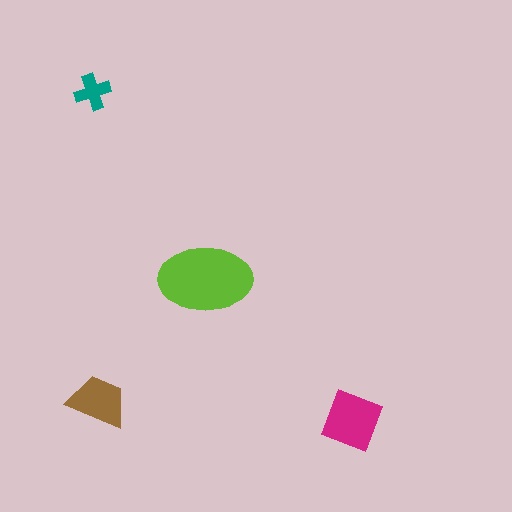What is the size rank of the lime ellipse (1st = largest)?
1st.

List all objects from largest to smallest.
The lime ellipse, the magenta square, the brown trapezoid, the teal cross.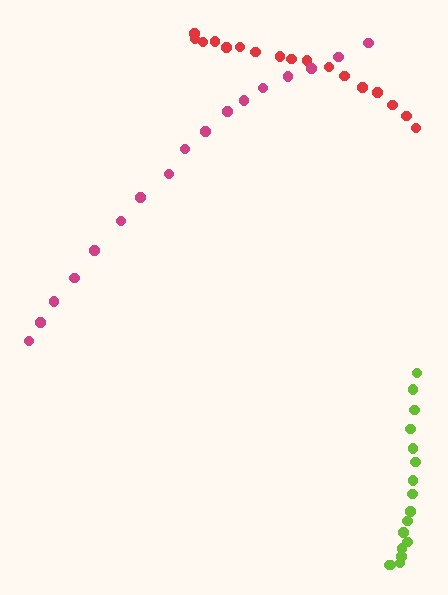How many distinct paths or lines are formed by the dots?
There are 3 distinct paths.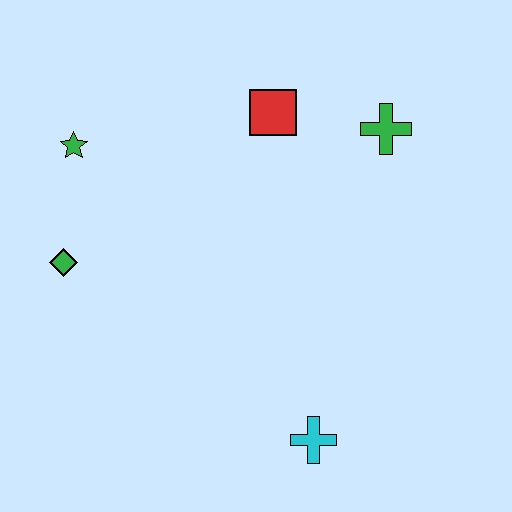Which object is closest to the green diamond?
The green star is closest to the green diamond.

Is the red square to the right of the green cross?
No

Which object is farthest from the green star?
The cyan cross is farthest from the green star.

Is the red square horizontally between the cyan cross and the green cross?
No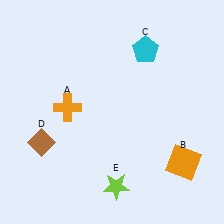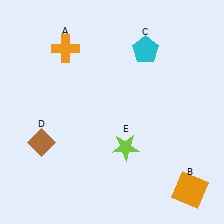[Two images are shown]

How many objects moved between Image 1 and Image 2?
3 objects moved between the two images.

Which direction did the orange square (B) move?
The orange square (B) moved down.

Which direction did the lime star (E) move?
The lime star (E) moved up.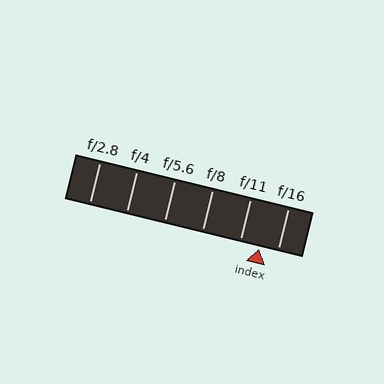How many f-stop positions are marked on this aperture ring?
There are 6 f-stop positions marked.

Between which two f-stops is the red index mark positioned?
The index mark is between f/11 and f/16.